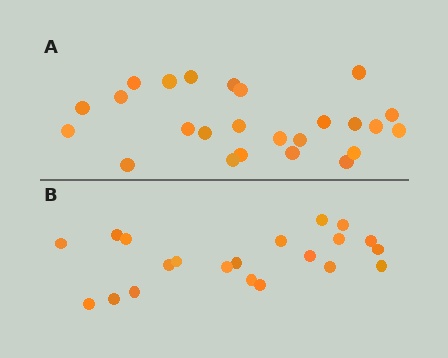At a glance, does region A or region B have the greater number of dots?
Region A (the top region) has more dots.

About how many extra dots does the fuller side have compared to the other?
Region A has about 4 more dots than region B.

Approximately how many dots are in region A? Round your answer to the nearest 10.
About 20 dots. (The exact count is 25, which rounds to 20.)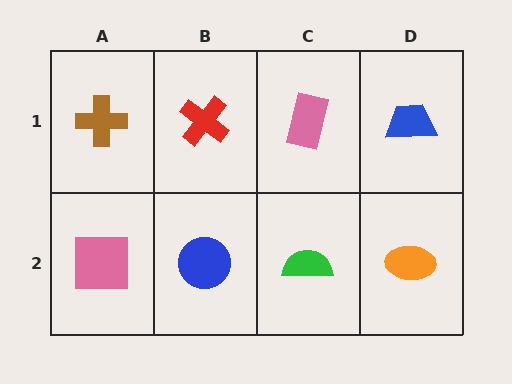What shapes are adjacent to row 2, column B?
A red cross (row 1, column B), a pink square (row 2, column A), a green semicircle (row 2, column C).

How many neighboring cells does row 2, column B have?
3.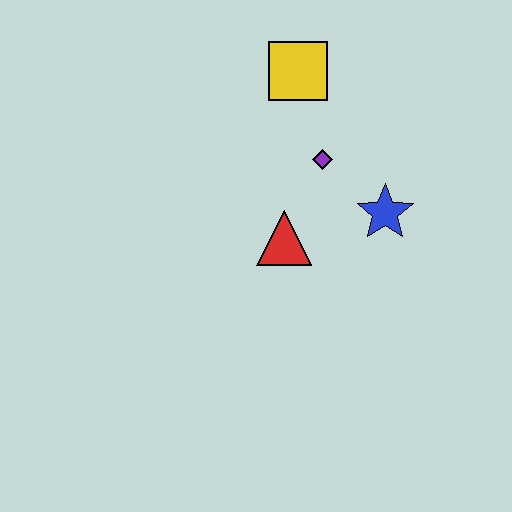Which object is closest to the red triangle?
The purple diamond is closest to the red triangle.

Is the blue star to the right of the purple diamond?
Yes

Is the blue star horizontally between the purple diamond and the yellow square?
No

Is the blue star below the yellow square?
Yes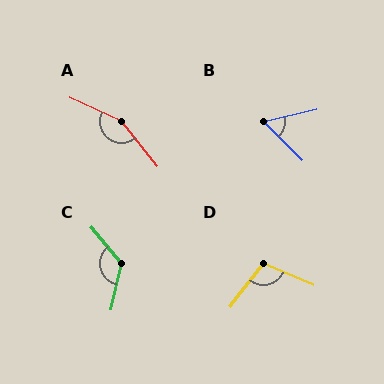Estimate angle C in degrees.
Approximately 127 degrees.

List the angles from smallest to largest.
B (58°), D (105°), C (127°), A (153°).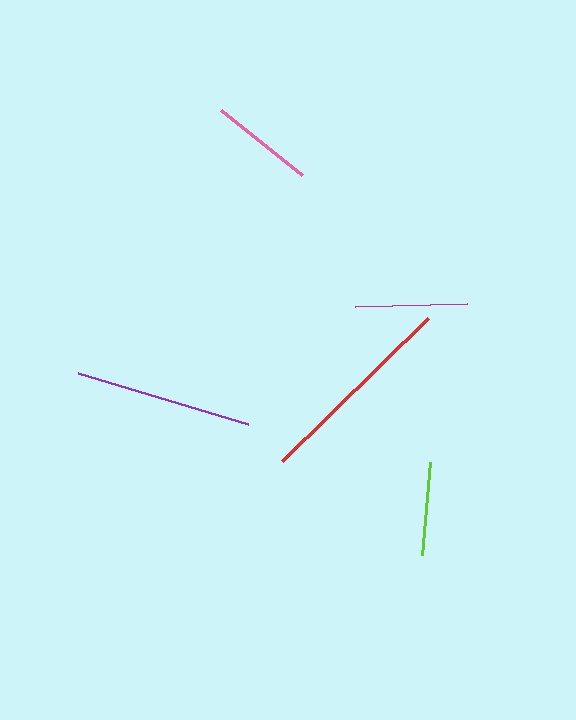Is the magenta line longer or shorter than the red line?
The red line is longer than the magenta line.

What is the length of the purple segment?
The purple segment is approximately 178 pixels long.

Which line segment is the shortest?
The lime line is the shortest at approximately 94 pixels.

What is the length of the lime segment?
The lime segment is approximately 94 pixels long.